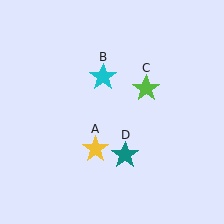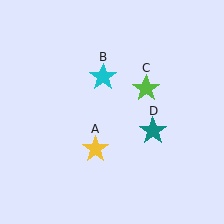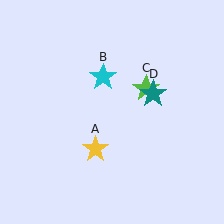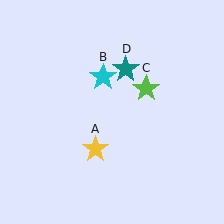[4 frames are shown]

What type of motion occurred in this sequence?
The teal star (object D) rotated counterclockwise around the center of the scene.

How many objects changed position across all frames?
1 object changed position: teal star (object D).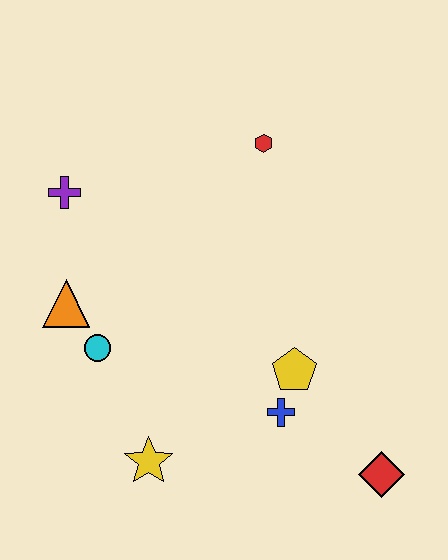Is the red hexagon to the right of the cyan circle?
Yes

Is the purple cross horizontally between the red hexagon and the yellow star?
No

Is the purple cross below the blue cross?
No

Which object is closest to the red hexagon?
The purple cross is closest to the red hexagon.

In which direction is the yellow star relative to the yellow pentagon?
The yellow star is to the left of the yellow pentagon.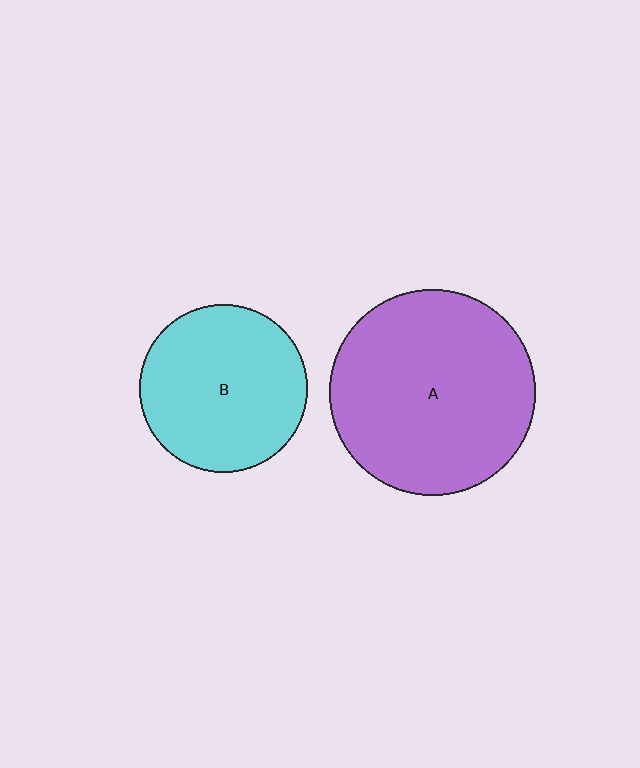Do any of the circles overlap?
No, none of the circles overlap.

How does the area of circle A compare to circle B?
Approximately 1.5 times.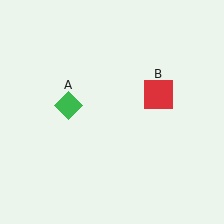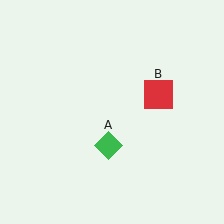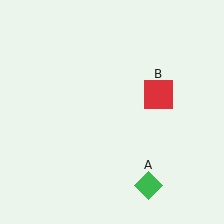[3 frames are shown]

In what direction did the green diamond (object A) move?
The green diamond (object A) moved down and to the right.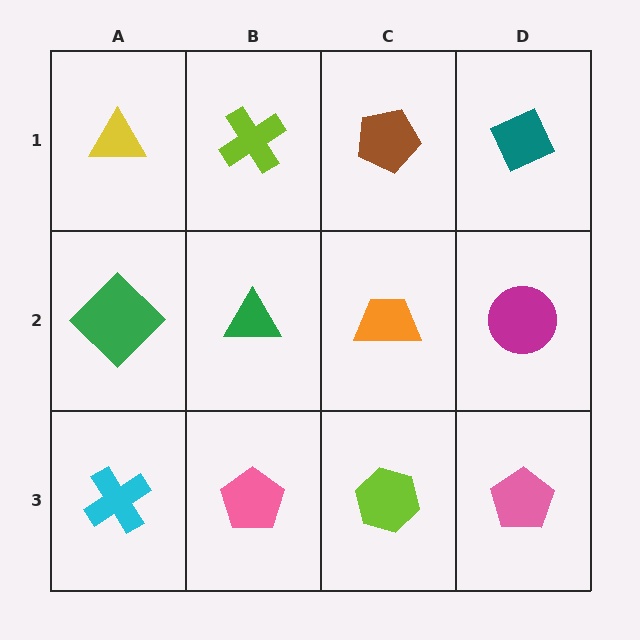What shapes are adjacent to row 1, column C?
An orange trapezoid (row 2, column C), a lime cross (row 1, column B), a teal diamond (row 1, column D).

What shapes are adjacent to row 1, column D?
A magenta circle (row 2, column D), a brown pentagon (row 1, column C).